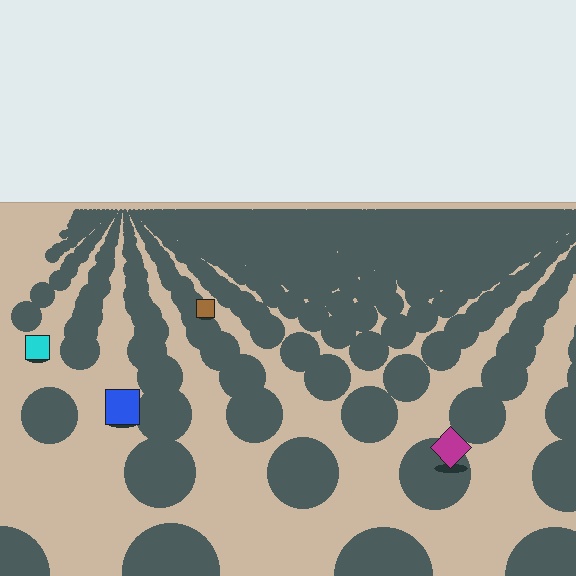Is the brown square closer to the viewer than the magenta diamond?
No. The magenta diamond is closer — you can tell from the texture gradient: the ground texture is coarser near it.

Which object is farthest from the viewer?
The brown square is farthest from the viewer. It appears smaller and the ground texture around it is denser.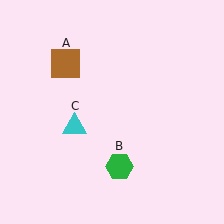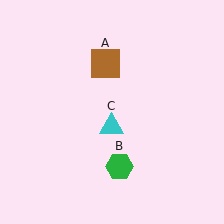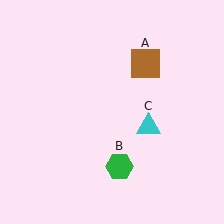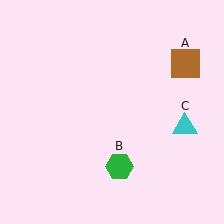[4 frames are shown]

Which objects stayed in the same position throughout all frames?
Green hexagon (object B) remained stationary.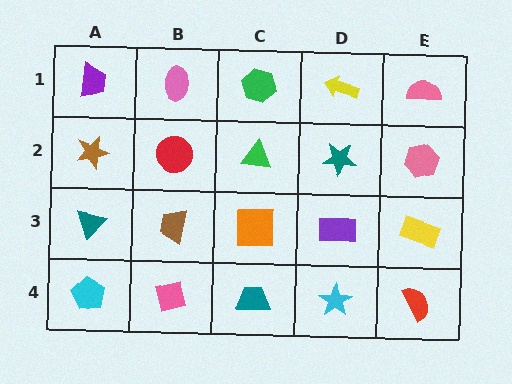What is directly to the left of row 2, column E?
A teal star.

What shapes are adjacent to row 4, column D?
A purple rectangle (row 3, column D), a teal trapezoid (row 4, column C), a red semicircle (row 4, column E).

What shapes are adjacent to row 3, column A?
A brown star (row 2, column A), a cyan pentagon (row 4, column A), a brown trapezoid (row 3, column B).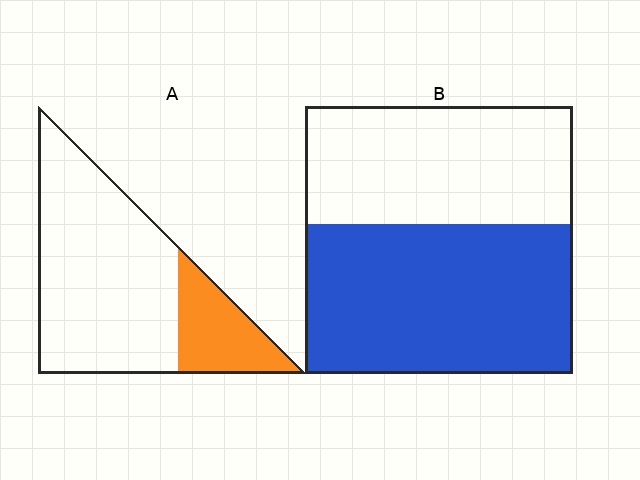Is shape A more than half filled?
No.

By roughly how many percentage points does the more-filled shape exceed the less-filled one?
By roughly 35 percentage points (B over A).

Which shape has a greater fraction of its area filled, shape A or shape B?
Shape B.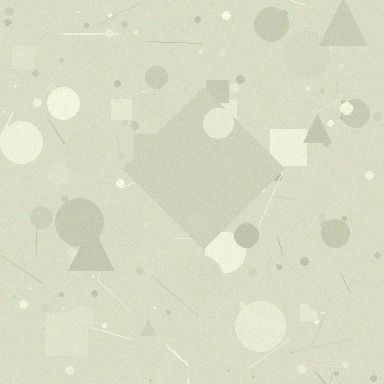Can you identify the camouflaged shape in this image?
The camouflaged shape is a diamond.